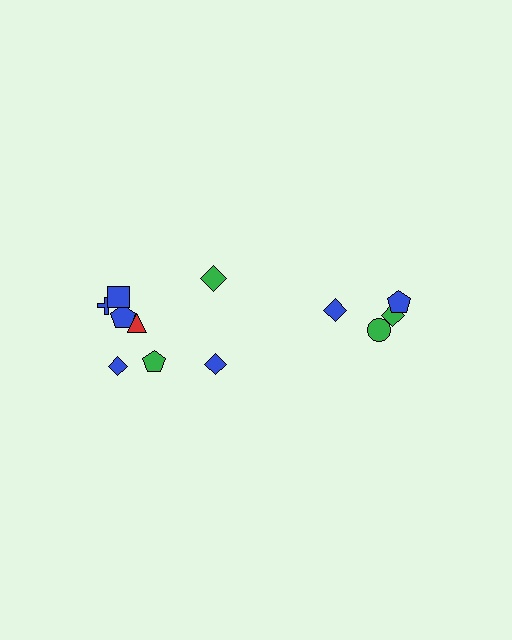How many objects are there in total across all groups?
There are 12 objects.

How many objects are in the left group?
There are 8 objects.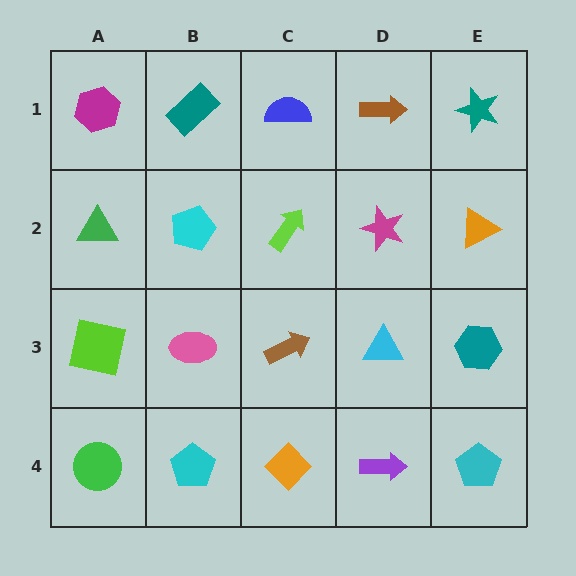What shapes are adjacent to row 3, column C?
A lime arrow (row 2, column C), an orange diamond (row 4, column C), a pink ellipse (row 3, column B), a cyan triangle (row 3, column D).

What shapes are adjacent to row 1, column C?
A lime arrow (row 2, column C), a teal rectangle (row 1, column B), a brown arrow (row 1, column D).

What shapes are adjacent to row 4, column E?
A teal hexagon (row 3, column E), a purple arrow (row 4, column D).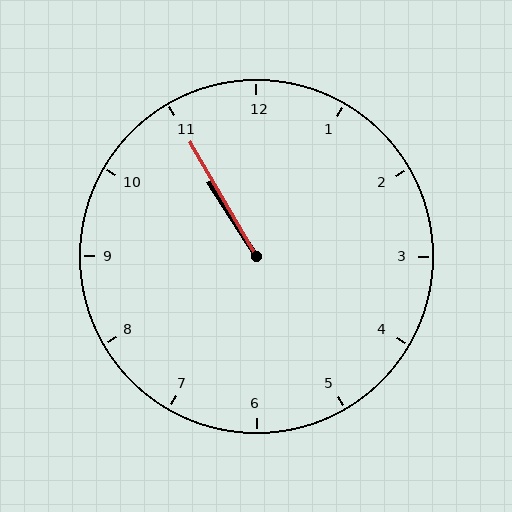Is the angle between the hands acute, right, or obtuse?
It is acute.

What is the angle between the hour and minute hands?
Approximately 2 degrees.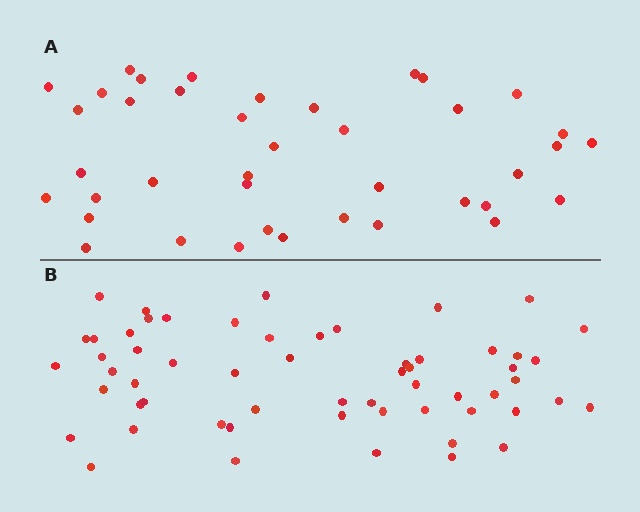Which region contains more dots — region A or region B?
Region B (the bottom region) has more dots.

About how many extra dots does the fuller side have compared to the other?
Region B has approximately 20 more dots than region A.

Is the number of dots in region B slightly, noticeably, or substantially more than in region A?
Region B has substantially more. The ratio is roughly 1.4 to 1.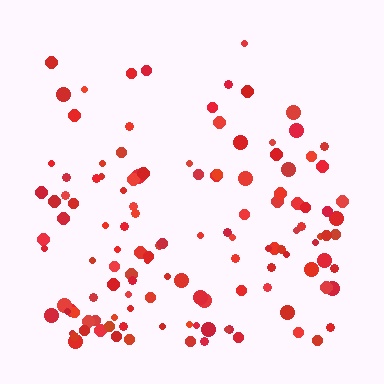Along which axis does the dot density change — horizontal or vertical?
Vertical.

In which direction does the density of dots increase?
From top to bottom, with the bottom side densest.